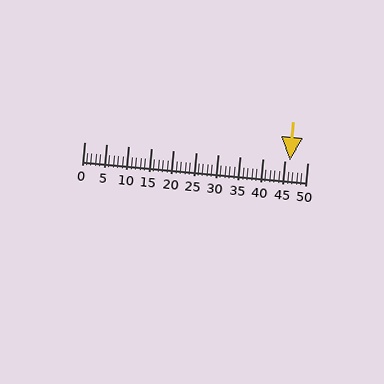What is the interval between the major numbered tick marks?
The major tick marks are spaced 5 units apart.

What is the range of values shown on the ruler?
The ruler shows values from 0 to 50.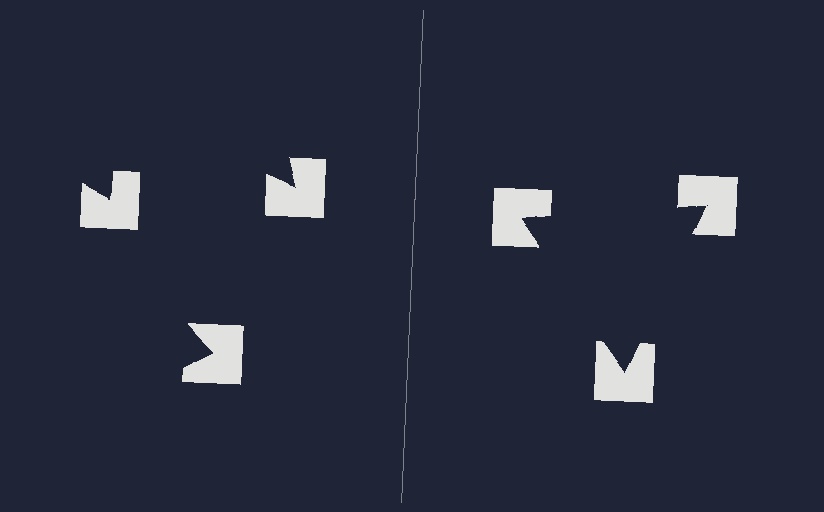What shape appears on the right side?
An illusory triangle.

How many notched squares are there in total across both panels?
6 — 3 on each side.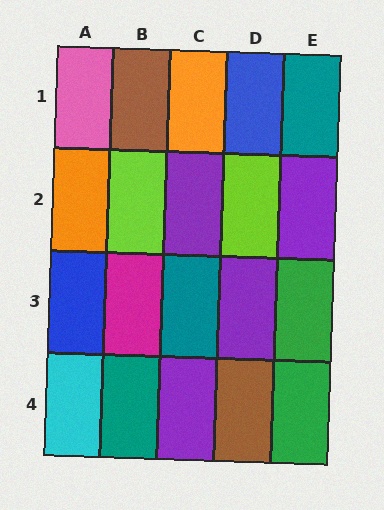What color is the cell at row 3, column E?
Green.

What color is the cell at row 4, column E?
Green.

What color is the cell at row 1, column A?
Pink.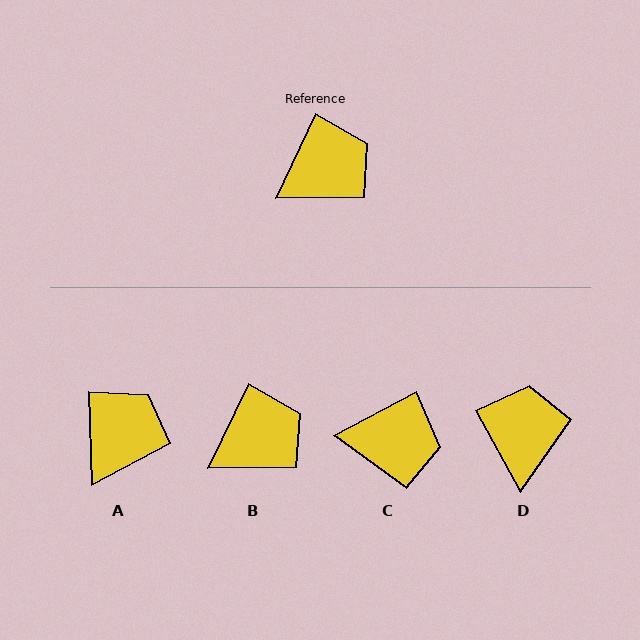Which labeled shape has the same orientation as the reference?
B.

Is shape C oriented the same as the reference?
No, it is off by about 36 degrees.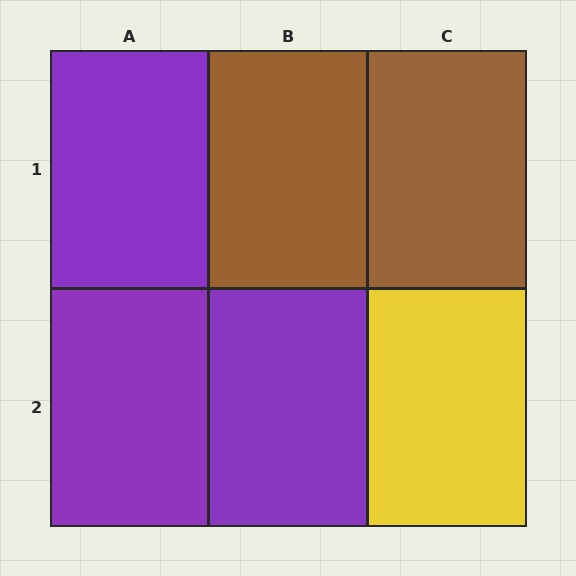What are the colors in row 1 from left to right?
Purple, brown, brown.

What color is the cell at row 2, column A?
Purple.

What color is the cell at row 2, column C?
Yellow.